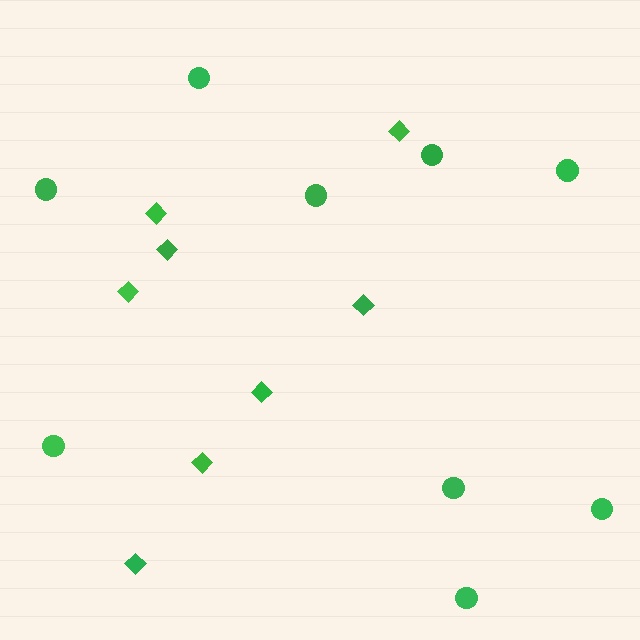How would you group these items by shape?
There are 2 groups: one group of diamonds (8) and one group of circles (9).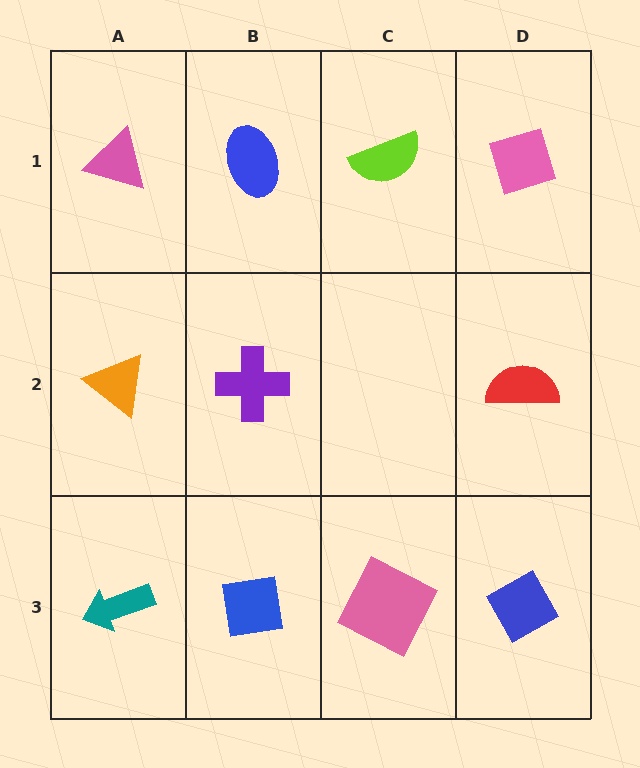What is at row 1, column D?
A pink diamond.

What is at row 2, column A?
An orange triangle.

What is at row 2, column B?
A purple cross.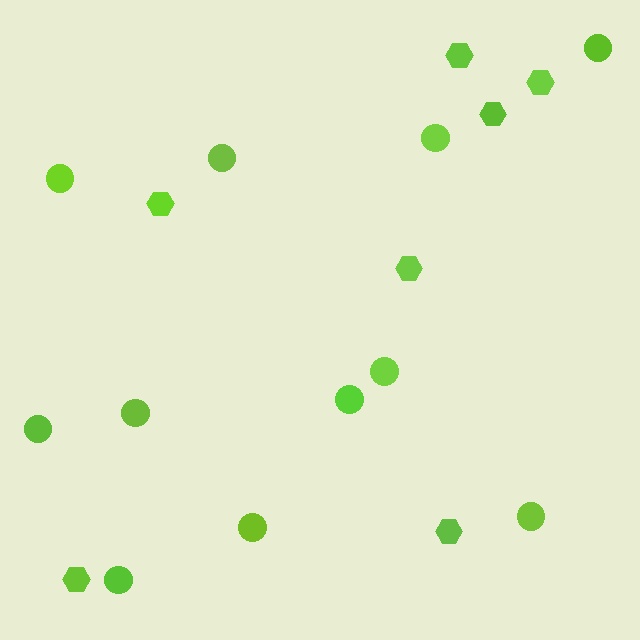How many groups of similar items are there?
There are 2 groups: one group of circles (11) and one group of hexagons (7).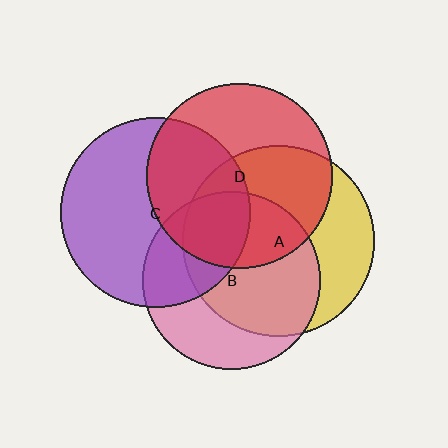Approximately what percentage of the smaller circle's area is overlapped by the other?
Approximately 35%.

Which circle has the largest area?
Circle A (yellow).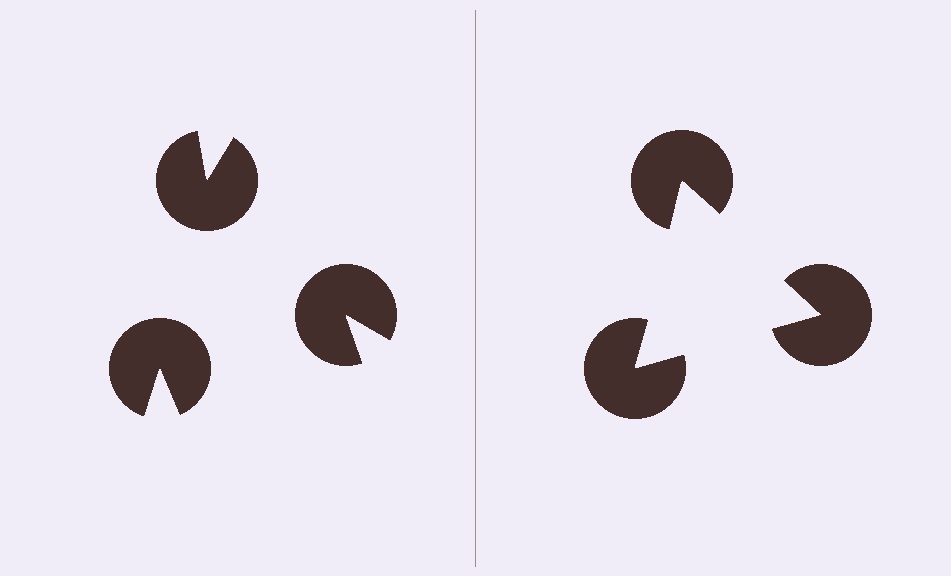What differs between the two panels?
The pac-man discs are positioned identically on both sides; only the wedge orientations differ. On the right they align to a triangle; on the left they are misaligned.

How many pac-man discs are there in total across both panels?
6 — 3 on each side.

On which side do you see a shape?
An illusory triangle appears on the right side. On the left side the wedge cuts are rotated, so no coherent shape forms.